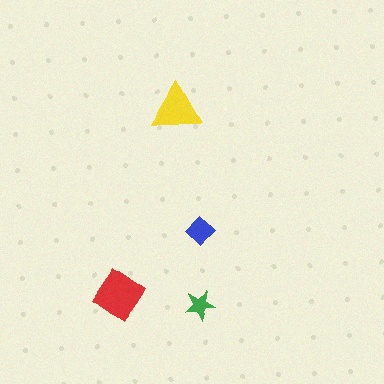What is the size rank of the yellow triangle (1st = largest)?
2nd.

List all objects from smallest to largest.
The green star, the blue diamond, the yellow triangle, the red diamond.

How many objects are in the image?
There are 4 objects in the image.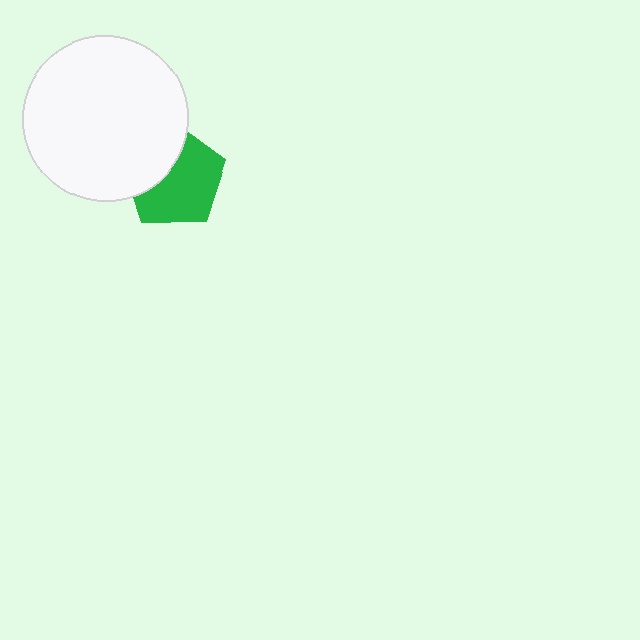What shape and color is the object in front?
The object in front is a white circle.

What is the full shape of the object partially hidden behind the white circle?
The partially hidden object is a green pentagon.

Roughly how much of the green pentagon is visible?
About half of it is visible (roughly 64%).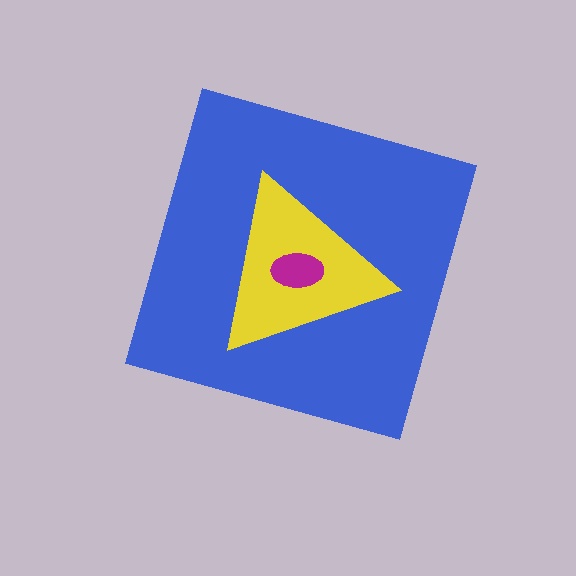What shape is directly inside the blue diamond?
The yellow triangle.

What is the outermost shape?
The blue diamond.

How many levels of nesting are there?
3.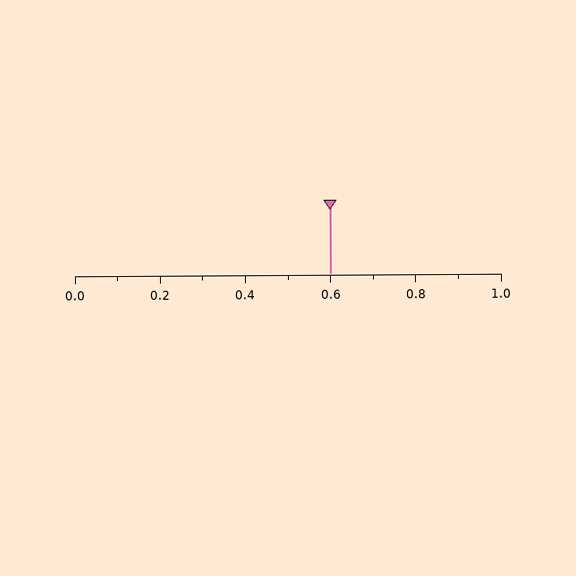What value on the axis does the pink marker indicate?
The marker indicates approximately 0.6.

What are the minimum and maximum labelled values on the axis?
The axis runs from 0.0 to 1.0.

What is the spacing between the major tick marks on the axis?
The major ticks are spaced 0.2 apart.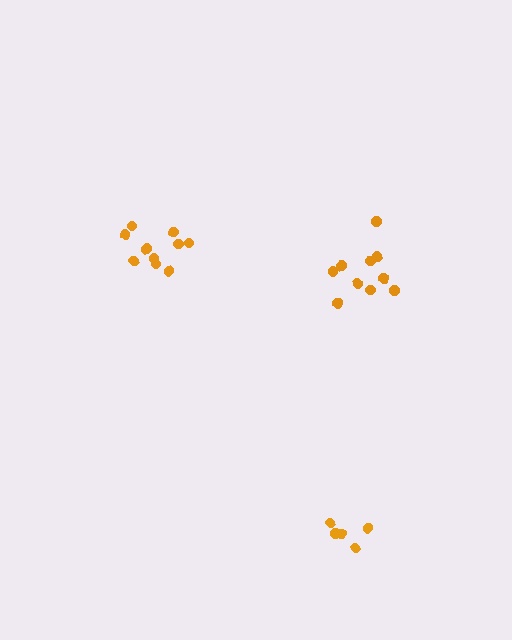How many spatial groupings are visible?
There are 3 spatial groupings.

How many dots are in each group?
Group 1: 5 dots, Group 2: 10 dots, Group 3: 10 dots (25 total).